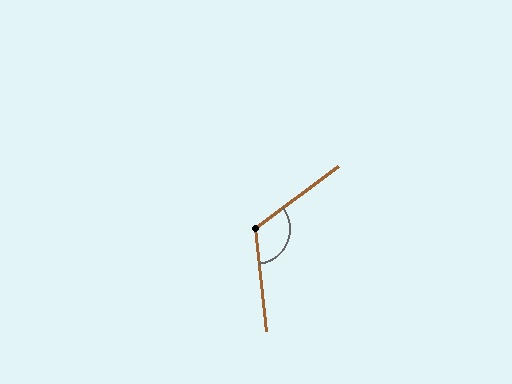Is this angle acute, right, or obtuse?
It is obtuse.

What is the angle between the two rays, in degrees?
Approximately 121 degrees.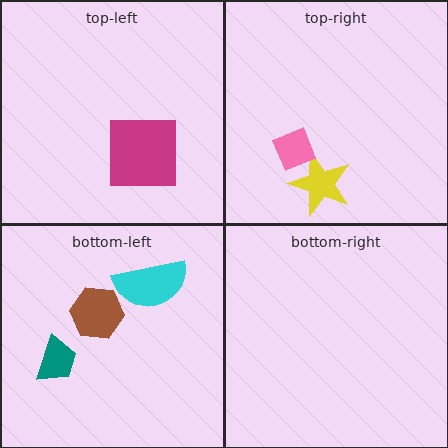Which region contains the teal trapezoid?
The bottom-left region.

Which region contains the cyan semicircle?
The bottom-left region.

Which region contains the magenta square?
The top-left region.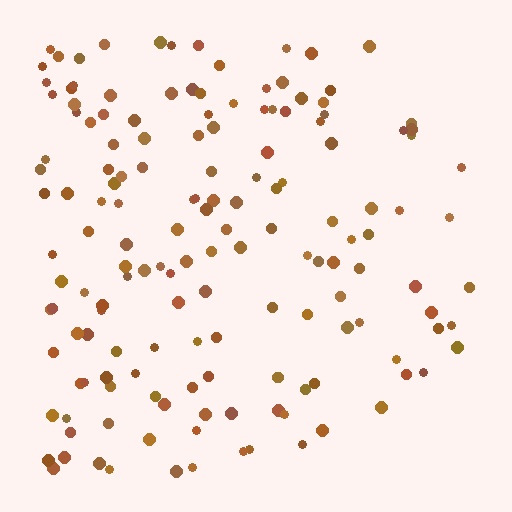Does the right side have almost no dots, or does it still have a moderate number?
Still a moderate number, just noticeably fewer than the left.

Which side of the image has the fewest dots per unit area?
The right.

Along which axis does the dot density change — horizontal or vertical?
Horizontal.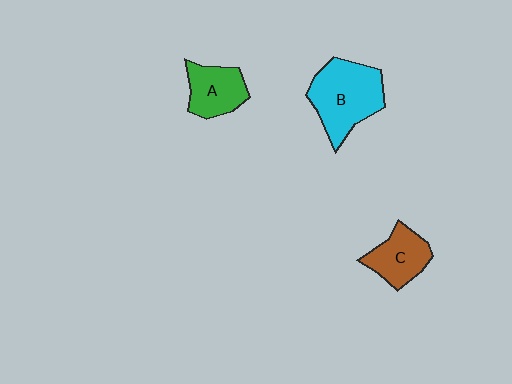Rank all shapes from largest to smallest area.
From largest to smallest: B (cyan), A (green), C (brown).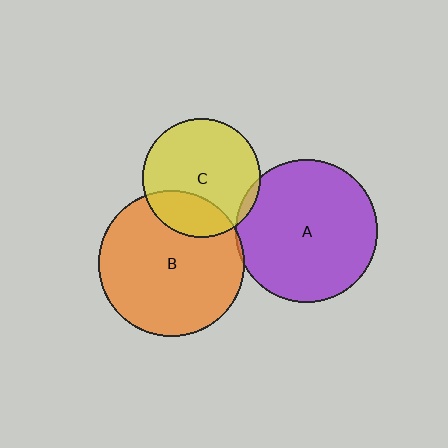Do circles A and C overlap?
Yes.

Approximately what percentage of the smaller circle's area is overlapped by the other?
Approximately 5%.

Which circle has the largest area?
Circle B (orange).